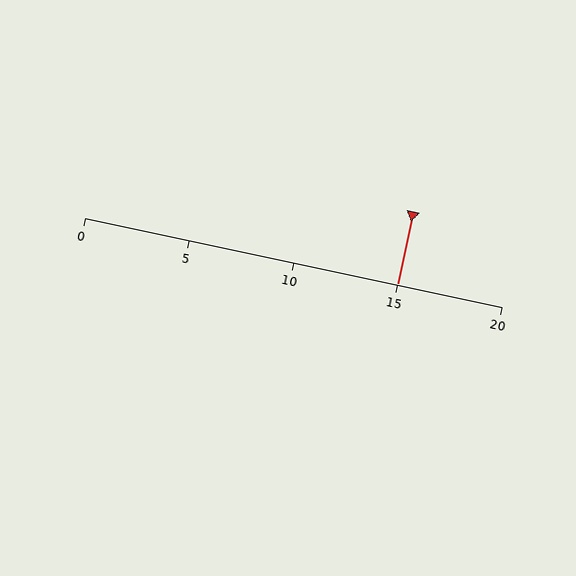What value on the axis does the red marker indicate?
The marker indicates approximately 15.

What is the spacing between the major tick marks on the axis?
The major ticks are spaced 5 apart.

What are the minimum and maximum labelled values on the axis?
The axis runs from 0 to 20.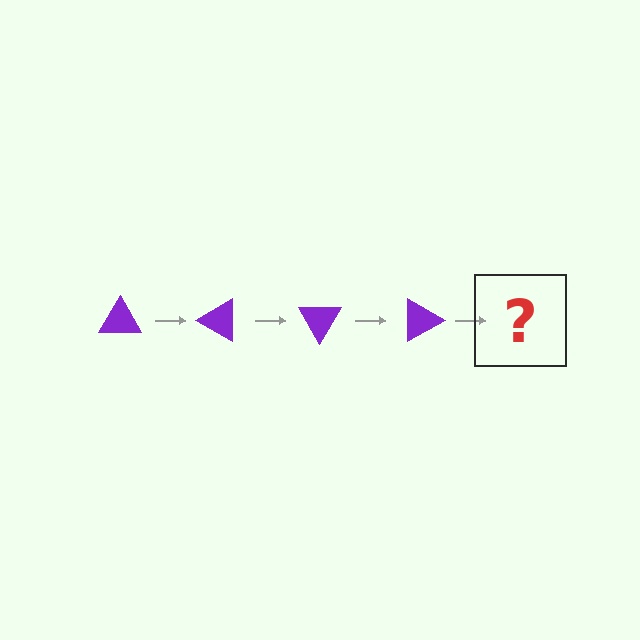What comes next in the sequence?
The next element should be a purple triangle rotated 120 degrees.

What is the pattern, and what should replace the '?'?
The pattern is that the triangle rotates 30 degrees each step. The '?' should be a purple triangle rotated 120 degrees.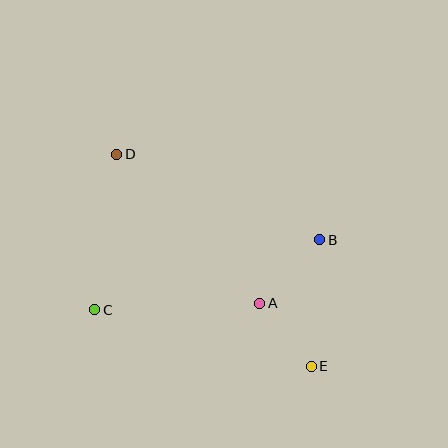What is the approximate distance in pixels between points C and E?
The distance between C and E is approximately 224 pixels.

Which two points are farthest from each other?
Points D and E are farthest from each other.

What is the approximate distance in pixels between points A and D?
The distance between A and D is approximately 207 pixels.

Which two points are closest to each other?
Points A and E are closest to each other.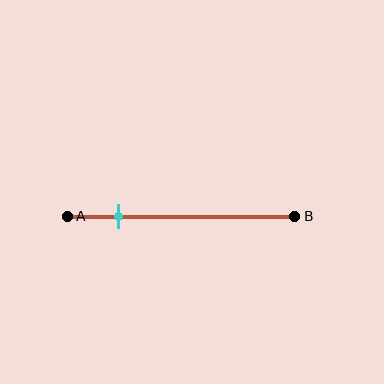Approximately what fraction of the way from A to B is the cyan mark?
The cyan mark is approximately 20% of the way from A to B.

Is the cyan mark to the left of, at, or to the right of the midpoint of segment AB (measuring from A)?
The cyan mark is to the left of the midpoint of segment AB.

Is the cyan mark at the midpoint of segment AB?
No, the mark is at about 20% from A, not at the 50% midpoint.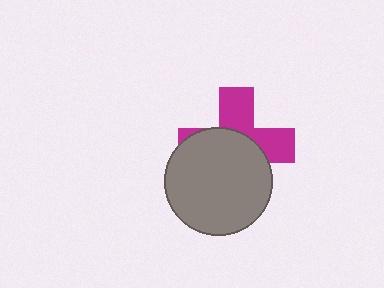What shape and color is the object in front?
The object in front is a gray circle.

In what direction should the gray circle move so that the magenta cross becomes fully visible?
The gray circle should move down. That is the shortest direction to clear the overlap and leave the magenta cross fully visible.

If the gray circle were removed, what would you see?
You would see the complete magenta cross.